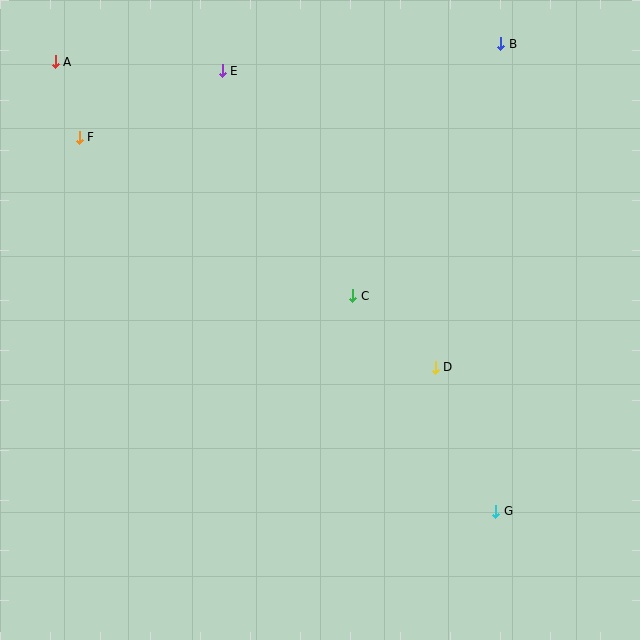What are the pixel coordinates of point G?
Point G is at (496, 511).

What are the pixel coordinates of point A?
Point A is at (55, 62).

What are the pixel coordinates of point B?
Point B is at (501, 44).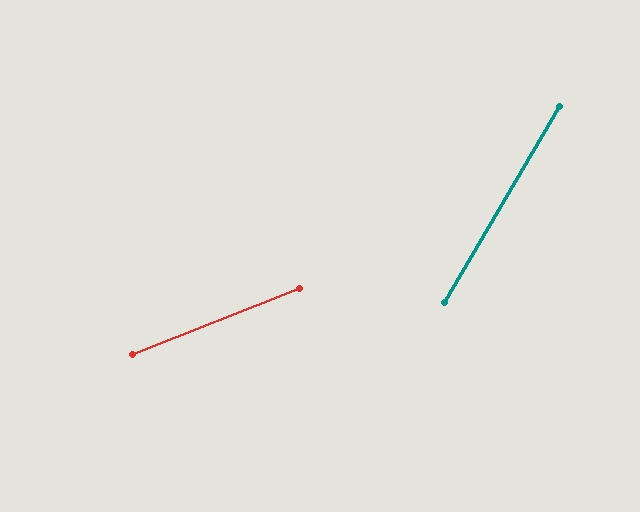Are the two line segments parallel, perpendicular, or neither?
Neither parallel nor perpendicular — they differ by about 38°.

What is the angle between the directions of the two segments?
Approximately 38 degrees.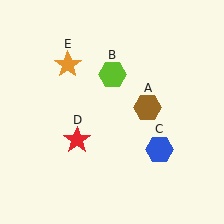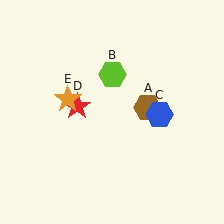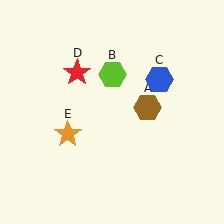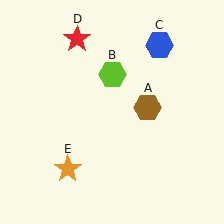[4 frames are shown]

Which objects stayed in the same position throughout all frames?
Brown hexagon (object A) and lime hexagon (object B) remained stationary.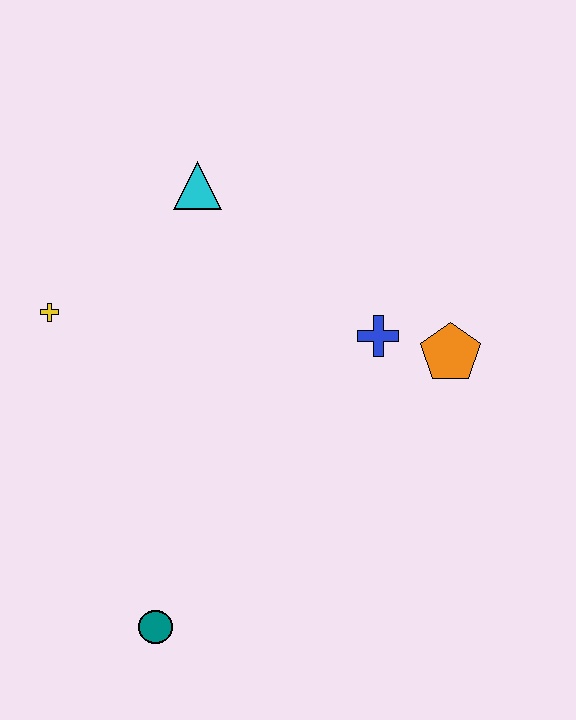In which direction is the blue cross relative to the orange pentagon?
The blue cross is to the left of the orange pentagon.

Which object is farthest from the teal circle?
The cyan triangle is farthest from the teal circle.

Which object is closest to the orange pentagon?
The blue cross is closest to the orange pentagon.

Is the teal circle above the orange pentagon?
No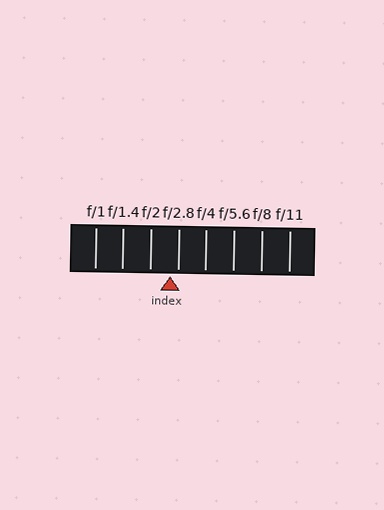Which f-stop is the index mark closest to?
The index mark is closest to f/2.8.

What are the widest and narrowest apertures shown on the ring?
The widest aperture shown is f/1 and the narrowest is f/11.